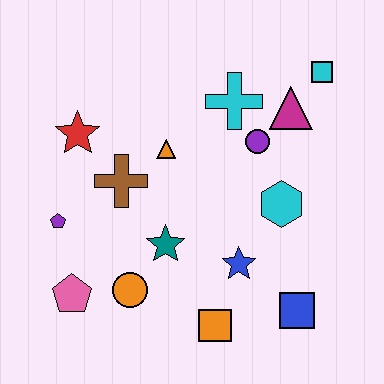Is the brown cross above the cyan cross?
No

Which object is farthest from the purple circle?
The pink pentagon is farthest from the purple circle.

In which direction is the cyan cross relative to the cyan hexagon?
The cyan cross is above the cyan hexagon.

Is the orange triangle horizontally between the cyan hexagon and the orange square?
No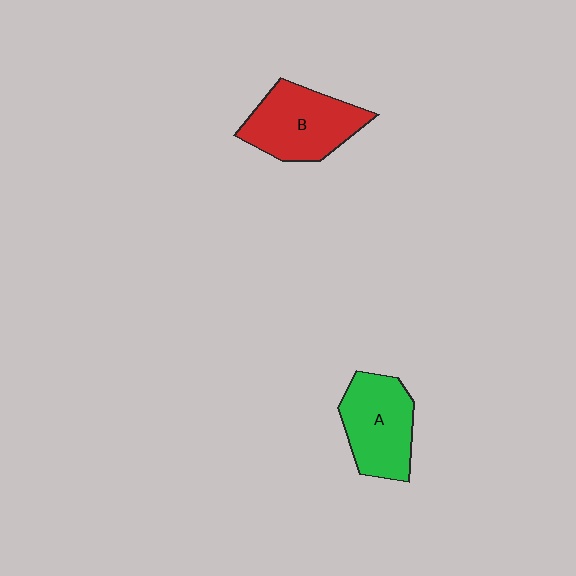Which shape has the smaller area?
Shape A (green).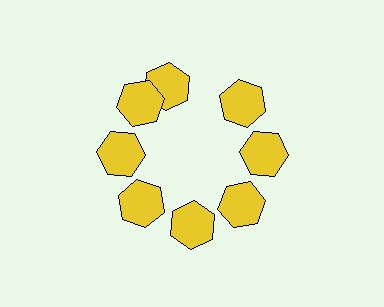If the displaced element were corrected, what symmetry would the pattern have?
It would have 8-fold rotational symmetry — the pattern would map onto itself every 45 degrees.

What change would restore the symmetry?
The symmetry would be restored by rotating it back into even spacing with its neighbors so that all 8 hexagons sit at equal angles and equal distance from the center.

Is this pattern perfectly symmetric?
No. The 8 yellow hexagons are arranged in a ring, but one element near the 12 o'clock position is rotated out of alignment along the ring, breaking the 8-fold rotational symmetry.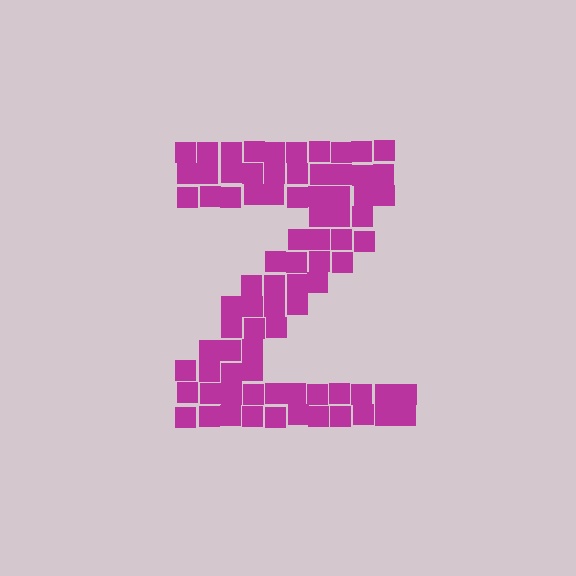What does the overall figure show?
The overall figure shows the letter Z.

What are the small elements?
The small elements are squares.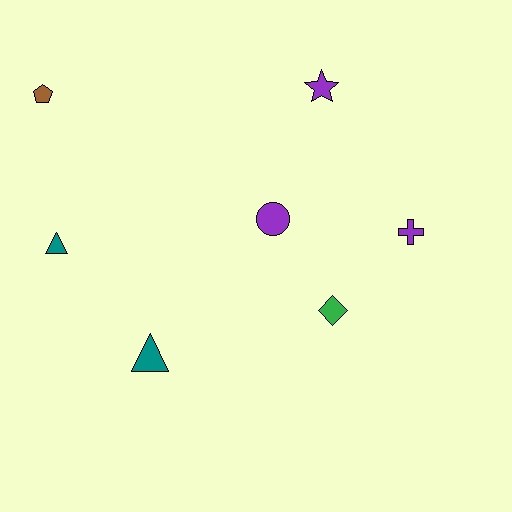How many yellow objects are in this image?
There are no yellow objects.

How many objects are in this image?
There are 7 objects.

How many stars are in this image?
There is 1 star.